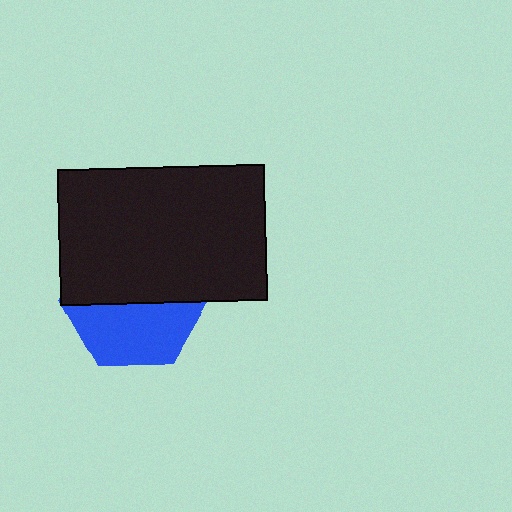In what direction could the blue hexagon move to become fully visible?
The blue hexagon could move down. That would shift it out from behind the black rectangle entirely.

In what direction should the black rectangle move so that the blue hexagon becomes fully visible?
The black rectangle should move up. That is the shortest direction to clear the overlap and leave the blue hexagon fully visible.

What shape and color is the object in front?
The object in front is a black rectangle.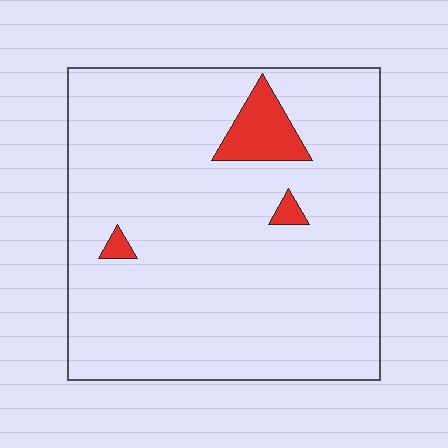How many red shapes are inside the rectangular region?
3.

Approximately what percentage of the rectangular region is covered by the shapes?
Approximately 5%.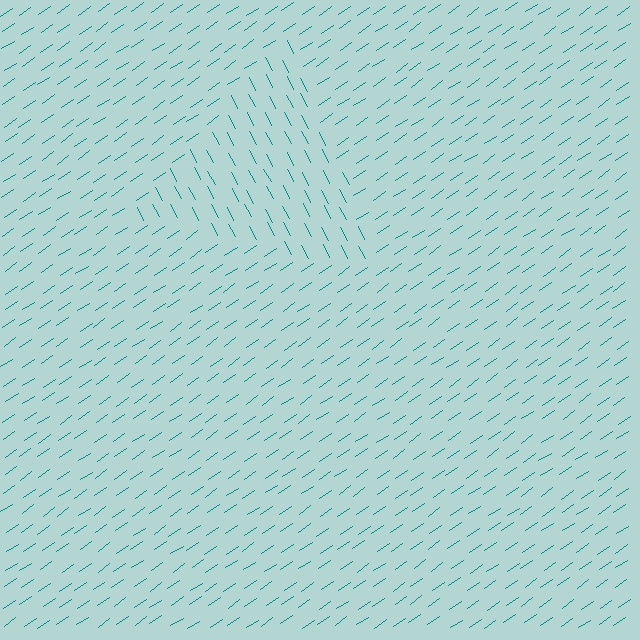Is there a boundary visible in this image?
Yes, there is a texture boundary formed by a change in line orientation.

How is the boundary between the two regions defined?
The boundary is defined purely by a change in line orientation (approximately 83 degrees difference). All lines are the same color and thickness.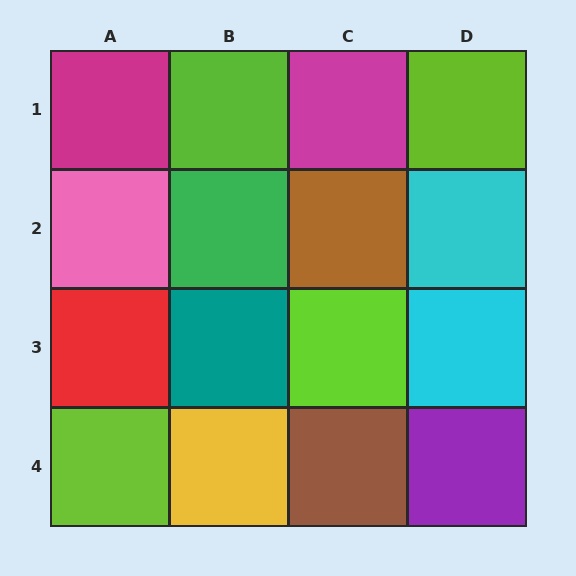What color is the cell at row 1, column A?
Magenta.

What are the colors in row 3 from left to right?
Red, teal, lime, cyan.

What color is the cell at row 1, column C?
Magenta.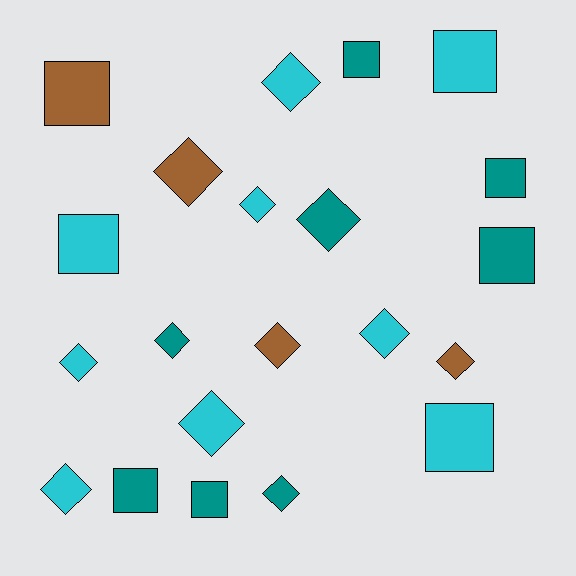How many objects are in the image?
There are 21 objects.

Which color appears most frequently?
Cyan, with 9 objects.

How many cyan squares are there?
There are 3 cyan squares.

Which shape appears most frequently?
Diamond, with 12 objects.